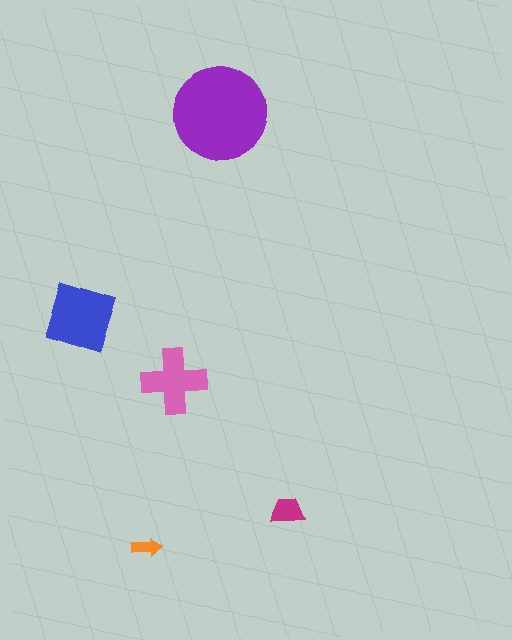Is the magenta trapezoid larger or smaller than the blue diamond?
Smaller.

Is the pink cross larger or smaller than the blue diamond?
Smaller.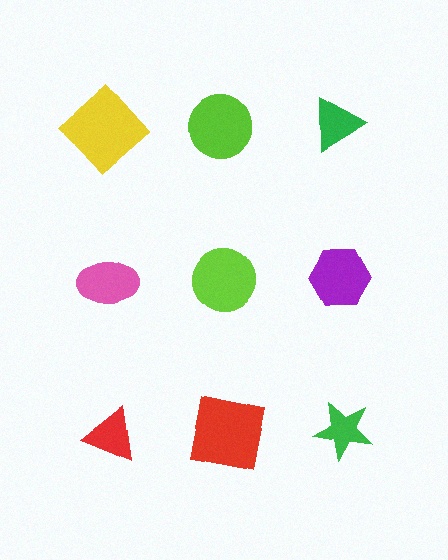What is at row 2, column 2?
A lime circle.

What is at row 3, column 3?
A green star.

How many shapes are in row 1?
3 shapes.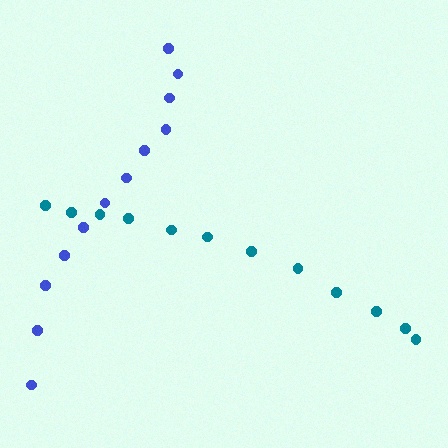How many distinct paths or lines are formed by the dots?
There are 2 distinct paths.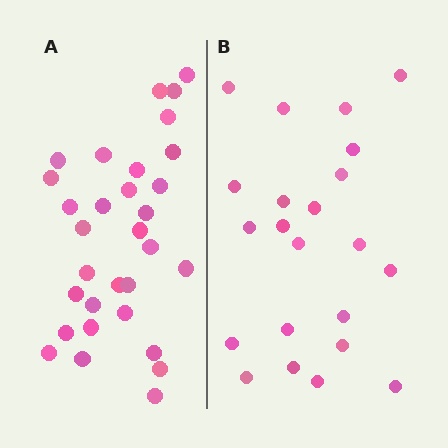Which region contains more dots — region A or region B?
Region A (the left region) has more dots.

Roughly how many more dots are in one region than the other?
Region A has roughly 8 or so more dots than region B.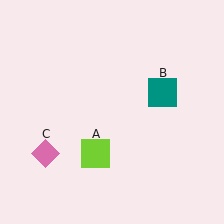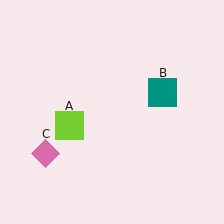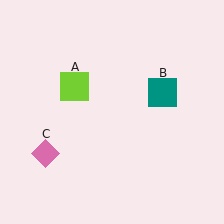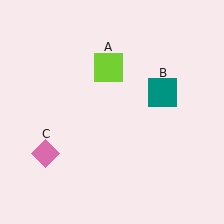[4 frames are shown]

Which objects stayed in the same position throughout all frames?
Teal square (object B) and pink diamond (object C) remained stationary.